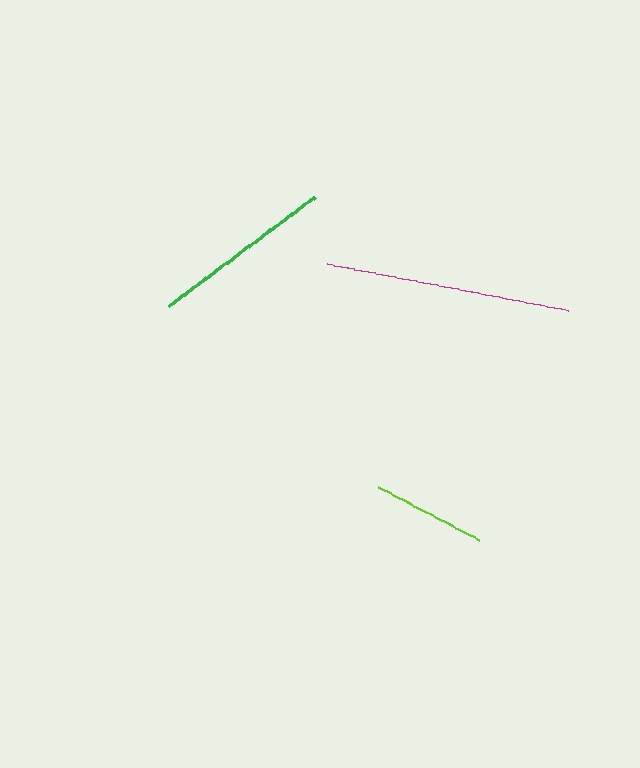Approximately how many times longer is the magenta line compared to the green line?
The magenta line is approximately 1.3 times the length of the green line.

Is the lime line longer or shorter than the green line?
The green line is longer than the lime line.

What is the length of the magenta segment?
The magenta segment is approximately 246 pixels long.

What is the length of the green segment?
The green segment is approximately 183 pixels long.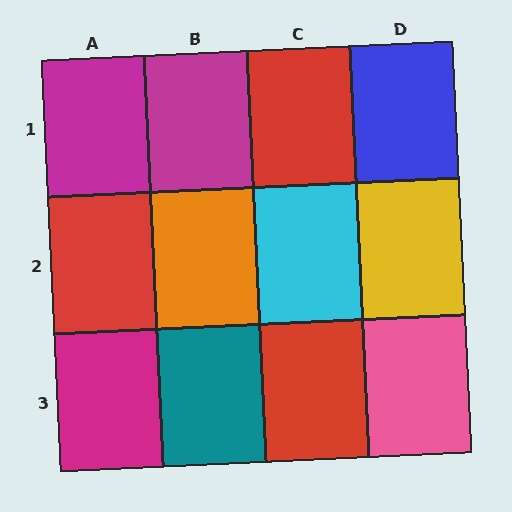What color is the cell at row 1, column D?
Blue.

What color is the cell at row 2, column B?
Orange.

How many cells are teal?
1 cell is teal.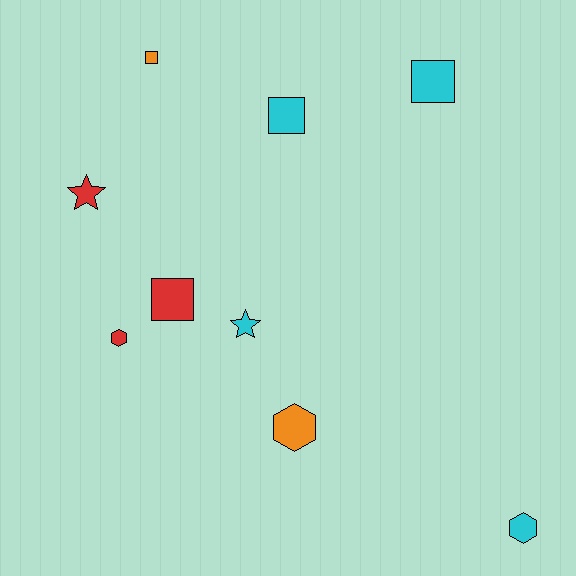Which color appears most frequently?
Cyan, with 4 objects.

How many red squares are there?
There is 1 red square.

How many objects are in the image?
There are 9 objects.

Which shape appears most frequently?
Square, with 4 objects.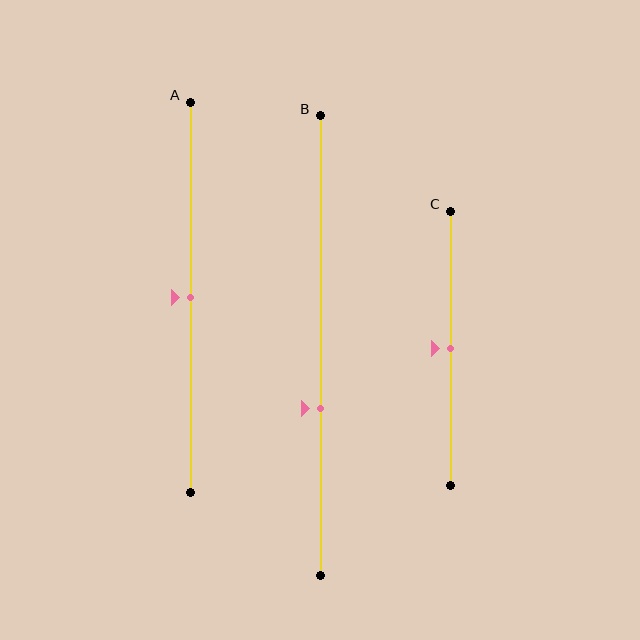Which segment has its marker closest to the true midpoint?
Segment A has its marker closest to the true midpoint.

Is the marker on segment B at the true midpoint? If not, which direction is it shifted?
No, the marker on segment B is shifted downward by about 14% of the segment length.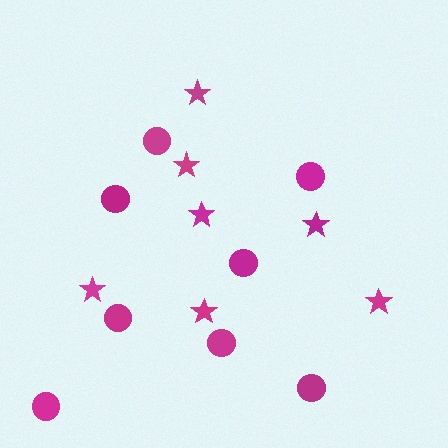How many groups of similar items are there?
There are 2 groups: one group of circles (8) and one group of stars (7).